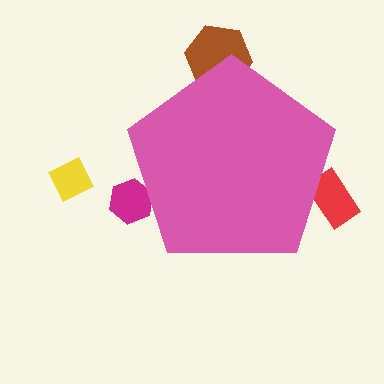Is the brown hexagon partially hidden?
Yes, the brown hexagon is partially hidden behind the pink pentagon.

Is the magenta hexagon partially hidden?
Yes, the magenta hexagon is partially hidden behind the pink pentagon.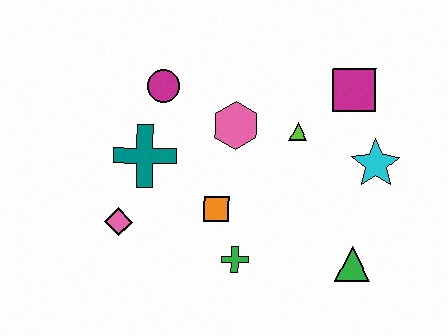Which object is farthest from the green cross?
The magenta square is farthest from the green cross.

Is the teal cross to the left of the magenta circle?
Yes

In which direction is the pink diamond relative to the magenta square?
The pink diamond is to the left of the magenta square.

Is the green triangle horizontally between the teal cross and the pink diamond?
No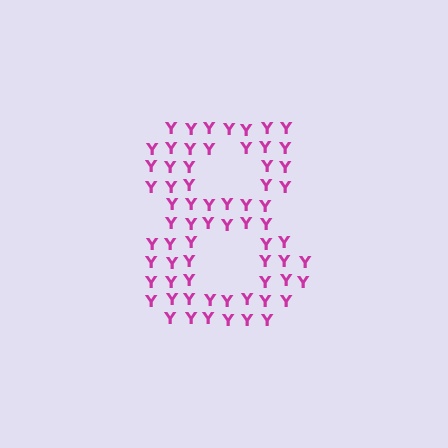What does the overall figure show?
The overall figure shows the digit 8.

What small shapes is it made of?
It is made of small letter Y's.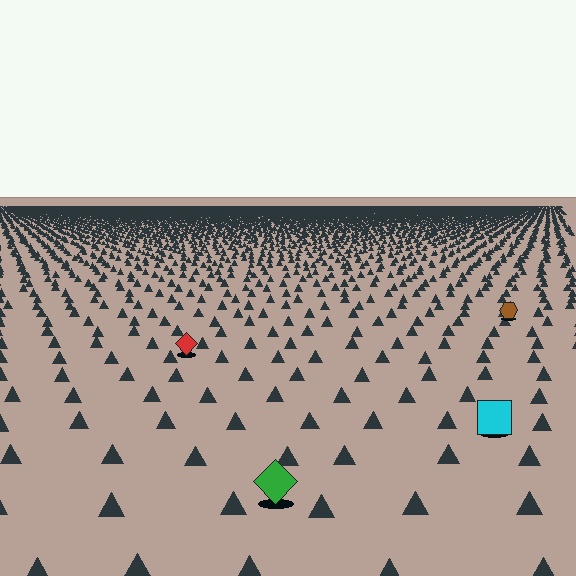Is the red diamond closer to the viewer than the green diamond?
No. The green diamond is closer — you can tell from the texture gradient: the ground texture is coarser near it.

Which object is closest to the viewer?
The green diamond is closest. The texture marks near it are larger and more spread out.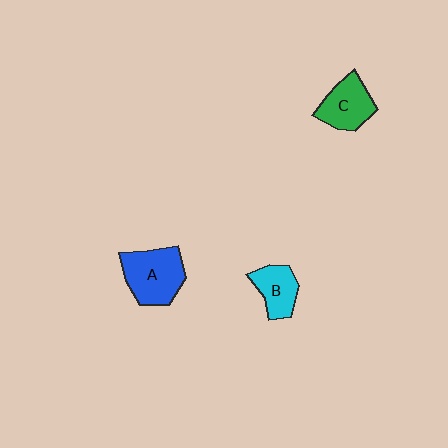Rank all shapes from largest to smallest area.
From largest to smallest: A (blue), C (green), B (cyan).